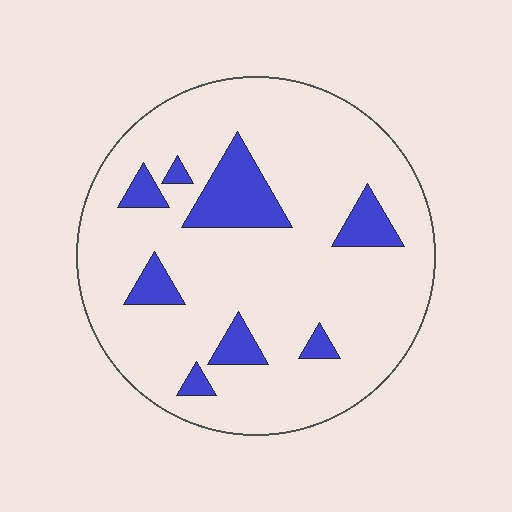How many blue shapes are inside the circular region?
8.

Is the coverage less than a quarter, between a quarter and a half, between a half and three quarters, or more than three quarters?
Less than a quarter.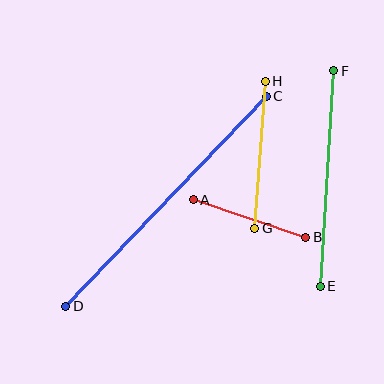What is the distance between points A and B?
The distance is approximately 118 pixels.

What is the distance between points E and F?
The distance is approximately 216 pixels.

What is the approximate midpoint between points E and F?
The midpoint is at approximately (327, 178) pixels.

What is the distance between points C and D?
The distance is approximately 290 pixels.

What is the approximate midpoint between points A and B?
The midpoint is at approximately (250, 218) pixels.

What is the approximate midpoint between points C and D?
The midpoint is at approximately (166, 201) pixels.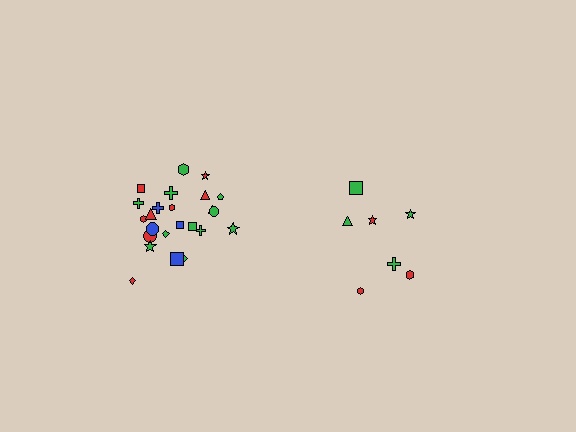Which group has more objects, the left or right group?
The left group.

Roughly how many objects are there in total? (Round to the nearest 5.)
Roughly 30 objects in total.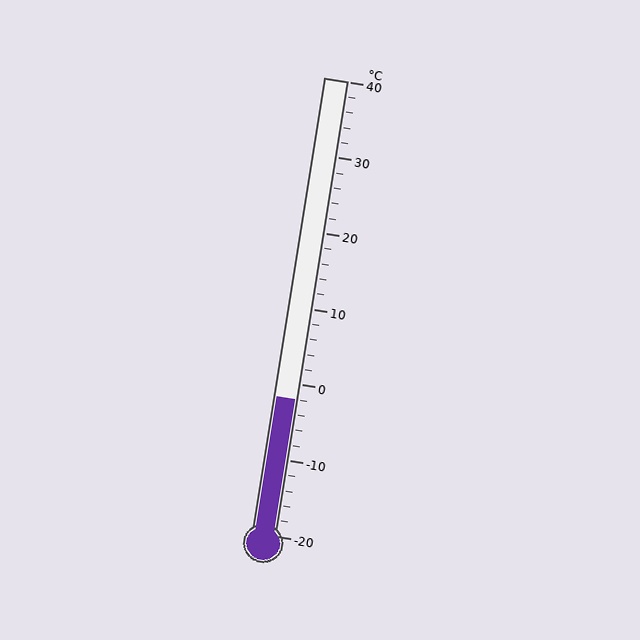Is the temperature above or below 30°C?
The temperature is below 30°C.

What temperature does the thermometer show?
The thermometer shows approximately -2°C.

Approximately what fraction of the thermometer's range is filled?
The thermometer is filled to approximately 30% of its range.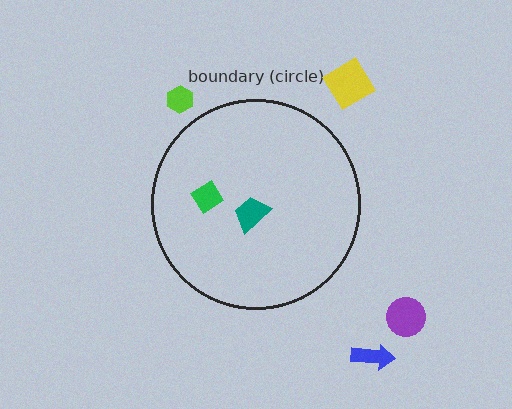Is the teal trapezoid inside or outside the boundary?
Inside.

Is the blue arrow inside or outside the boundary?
Outside.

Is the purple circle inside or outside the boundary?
Outside.